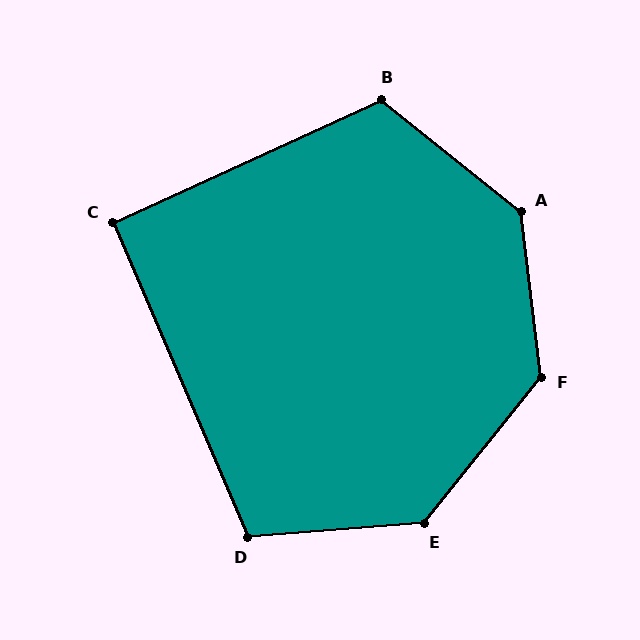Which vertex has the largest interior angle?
A, at approximately 135 degrees.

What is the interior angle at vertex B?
Approximately 117 degrees (obtuse).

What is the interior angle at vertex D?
Approximately 109 degrees (obtuse).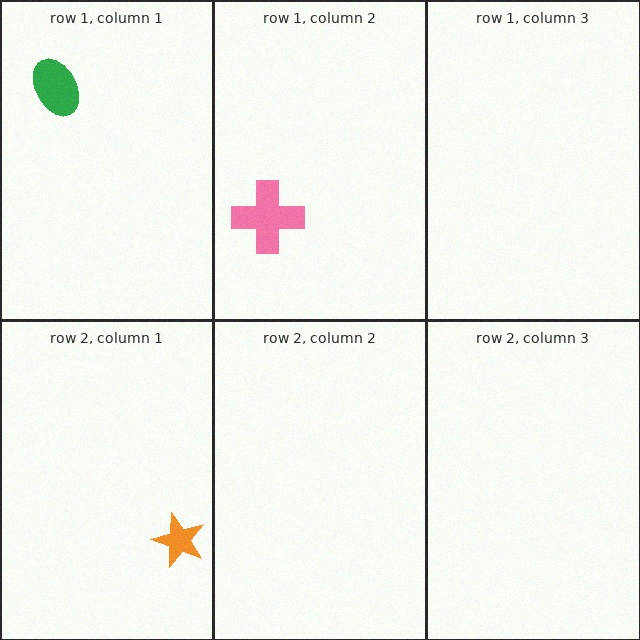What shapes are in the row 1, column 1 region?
The green ellipse.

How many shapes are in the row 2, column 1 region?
1.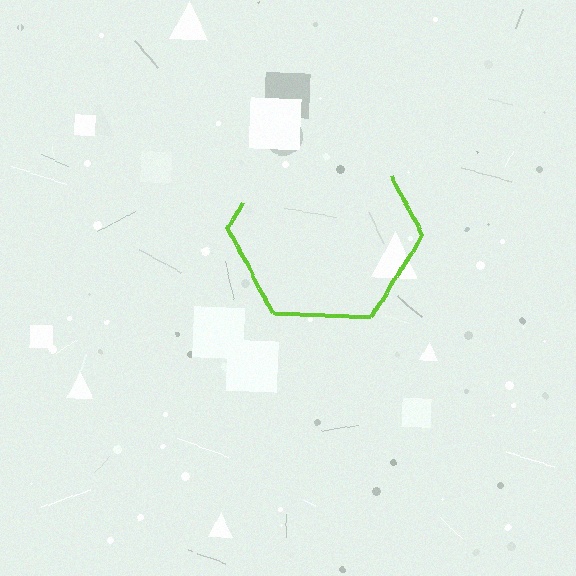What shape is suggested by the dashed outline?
The dashed outline suggests a hexagon.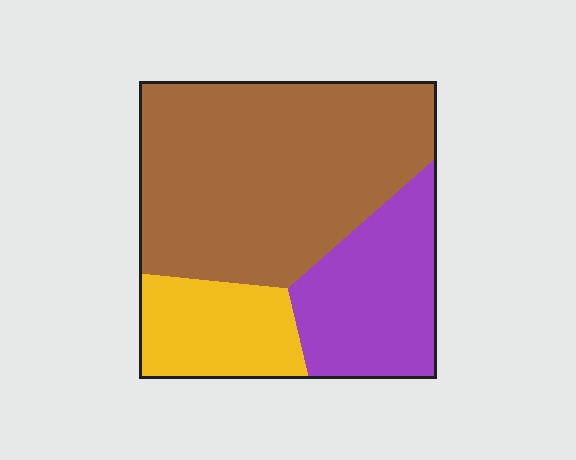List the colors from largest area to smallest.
From largest to smallest: brown, purple, yellow.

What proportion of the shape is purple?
Purple covers roughly 25% of the shape.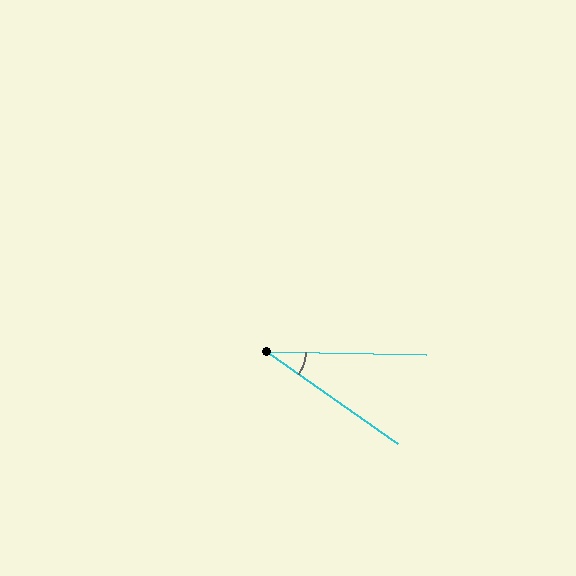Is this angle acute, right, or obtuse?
It is acute.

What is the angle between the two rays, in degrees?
Approximately 34 degrees.